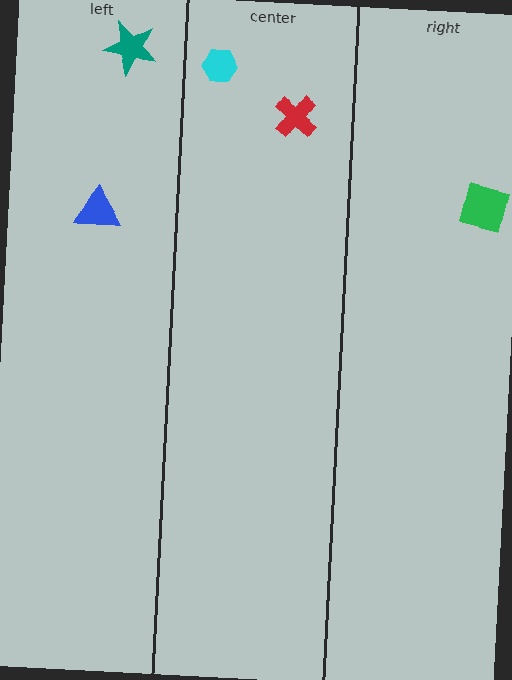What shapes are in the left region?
The teal star, the blue triangle.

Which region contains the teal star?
The left region.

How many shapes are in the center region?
2.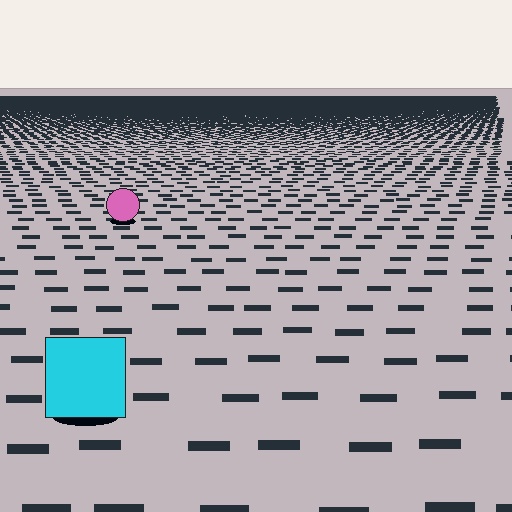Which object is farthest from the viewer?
The pink circle is farthest from the viewer. It appears smaller and the ground texture around it is denser.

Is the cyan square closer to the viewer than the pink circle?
Yes. The cyan square is closer — you can tell from the texture gradient: the ground texture is coarser near it.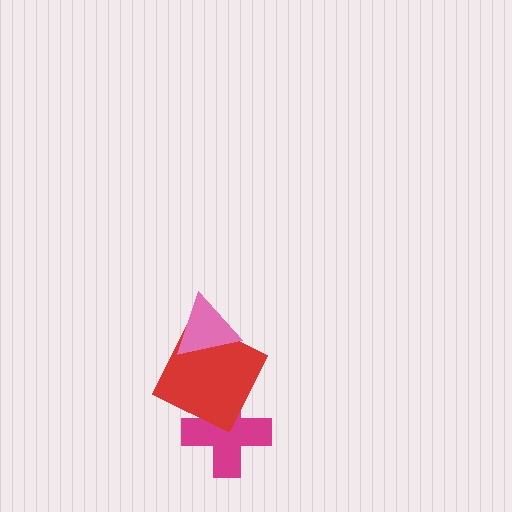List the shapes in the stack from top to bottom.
From top to bottom: the pink triangle, the red square, the magenta cross.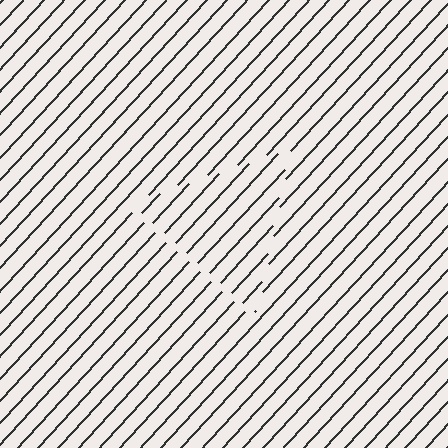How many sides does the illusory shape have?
3 sides — the line-ends trace a triangle.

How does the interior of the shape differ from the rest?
The interior of the shape contains the same grating, shifted by half a period — the contour is defined by the phase discontinuity where line-ends from the inner and outer gratings abut.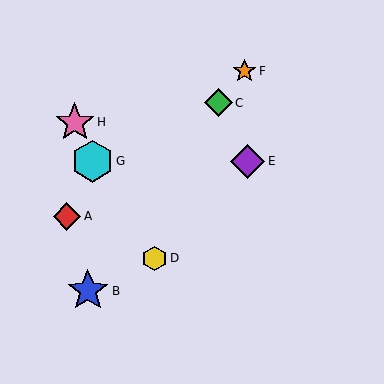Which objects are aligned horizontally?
Objects E, G are aligned horizontally.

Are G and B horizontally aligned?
No, G is at y≈161 and B is at y≈291.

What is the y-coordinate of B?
Object B is at y≈291.